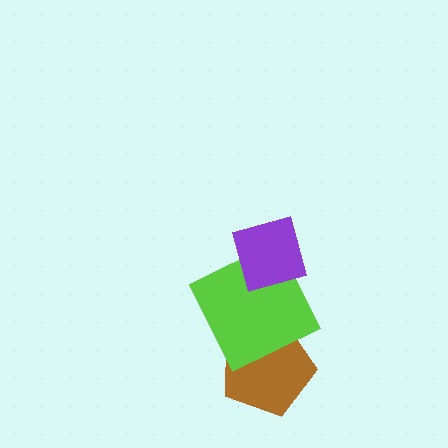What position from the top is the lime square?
The lime square is 2nd from the top.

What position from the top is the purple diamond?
The purple diamond is 1st from the top.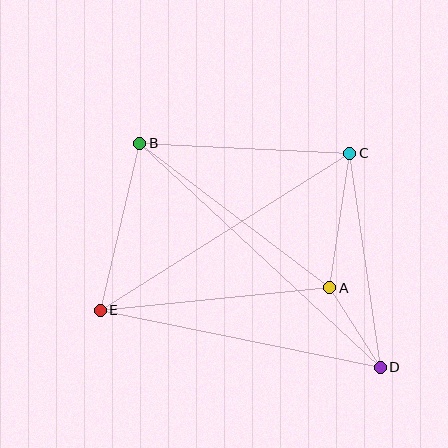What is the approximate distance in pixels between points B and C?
The distance between B and C is approximately 211 pixels.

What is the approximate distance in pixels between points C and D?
The distance between C and D is approximately 216 pixels.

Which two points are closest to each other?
Points A and D are closest to each other.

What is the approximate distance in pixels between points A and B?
The distance between A and B is approximately 239 pixels.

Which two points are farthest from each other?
Points B and D are farthest from each other.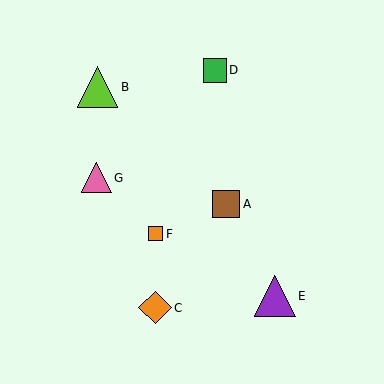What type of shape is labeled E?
Shape E is a purple triangle.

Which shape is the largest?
The purple triangle (labeled E) is the largest.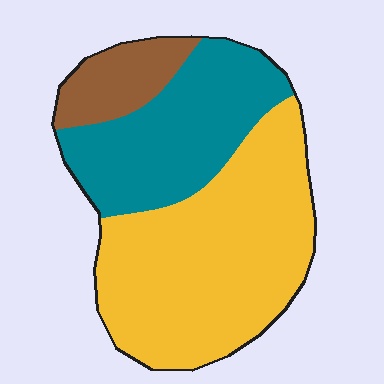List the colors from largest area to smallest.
From largest to smallest: yellow, teal, brown.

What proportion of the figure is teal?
Teal takes up between a sixth and a third of the figure.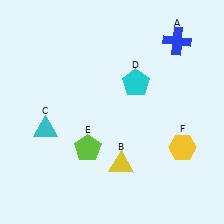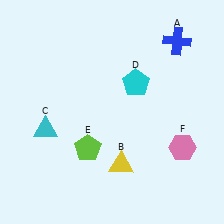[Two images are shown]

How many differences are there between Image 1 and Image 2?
There is 1 difference between the two images.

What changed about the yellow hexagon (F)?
In Image 1, F is yellow. In Image 2, it changed to pink.